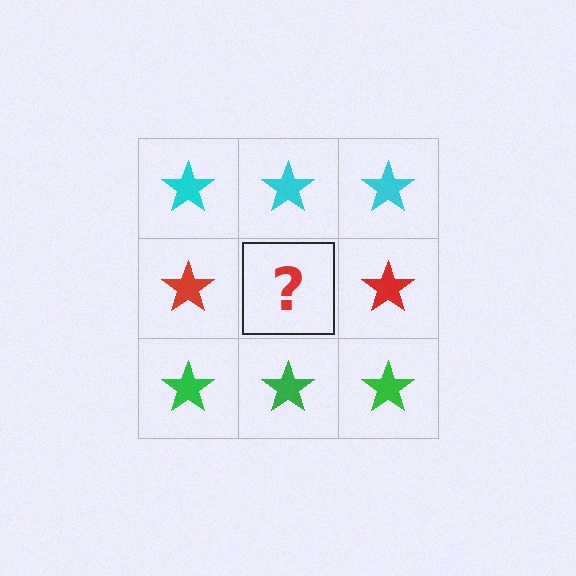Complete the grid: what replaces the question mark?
The question mark should be replaced with a red star.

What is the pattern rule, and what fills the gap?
The rule is that each row has a consistent color. The gap should be filled with a red star.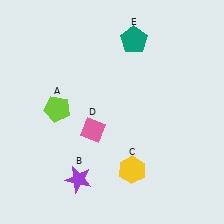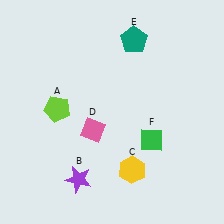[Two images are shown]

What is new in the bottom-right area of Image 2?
A green diamond (F) was added in the bottom-right area of Image 2.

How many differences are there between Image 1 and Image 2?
There is 1 difference between the two images.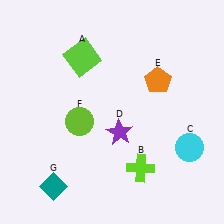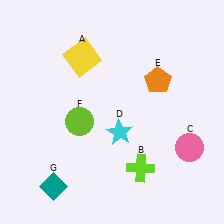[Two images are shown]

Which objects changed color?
A changed from lime to yellow. C changed from cyan to pink. D changed from purple to cyan.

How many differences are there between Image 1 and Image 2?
There are 3 differences between the two images.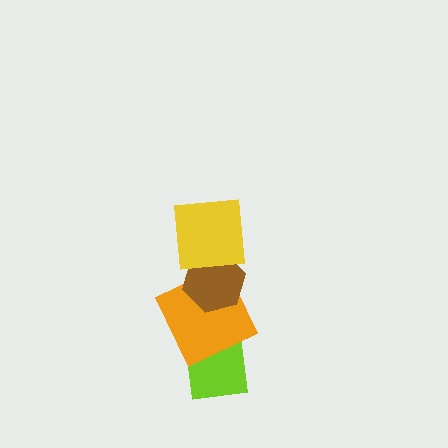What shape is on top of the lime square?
The orange square is on top of the lime square.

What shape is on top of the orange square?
The brown hexagon is on top of the orange square.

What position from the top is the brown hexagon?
The brown hexagon is 2nd from the top.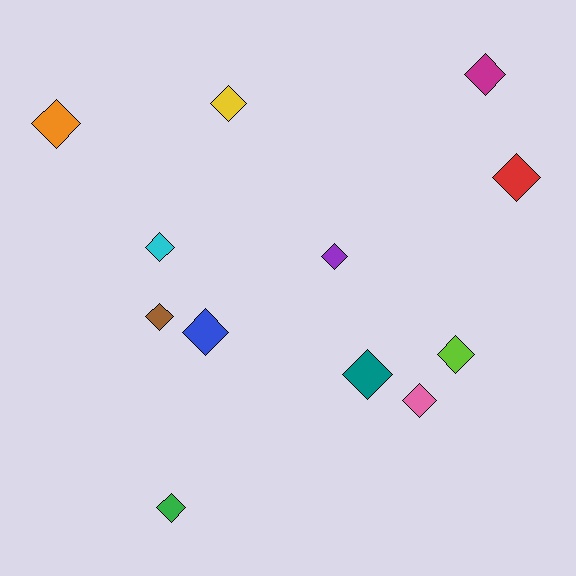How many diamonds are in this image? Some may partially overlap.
There are 12 diamonds.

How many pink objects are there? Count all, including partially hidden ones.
There is 1 pink object.